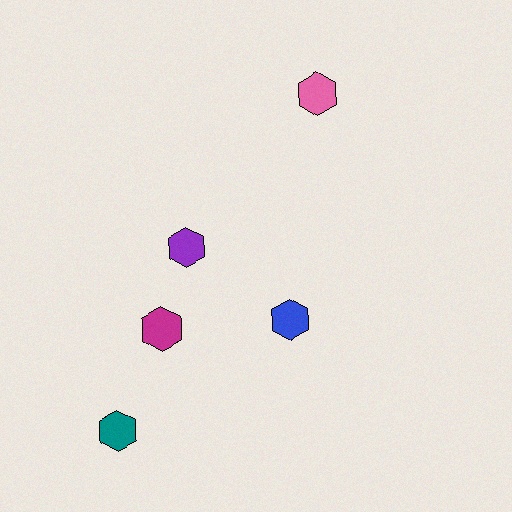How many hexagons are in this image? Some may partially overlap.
There are 5 hexagons.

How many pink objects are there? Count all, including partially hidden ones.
There is 1 pink object.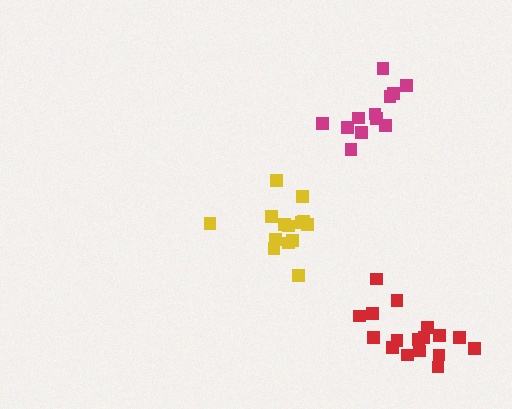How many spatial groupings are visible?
There are 3 spatial groupings.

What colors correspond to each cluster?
The clusters are colored: yellow, magenta, red.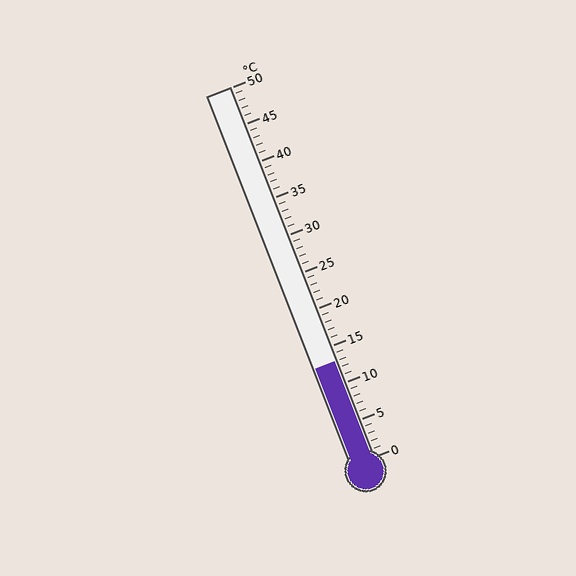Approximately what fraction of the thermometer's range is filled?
The thermometer is filled to approximately 25% of its range.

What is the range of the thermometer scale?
The thermometer scale ranges from 0°C to 50°C.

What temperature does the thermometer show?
The thermometer shows approximately 13°C.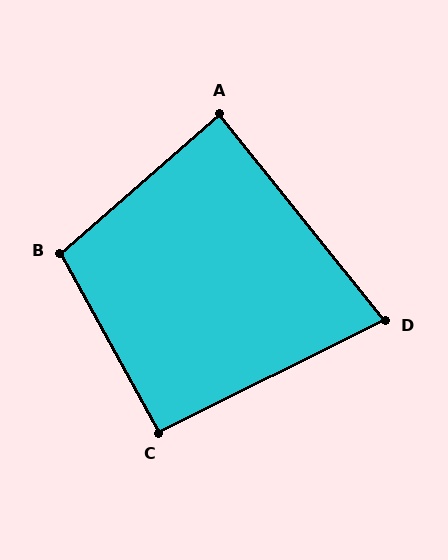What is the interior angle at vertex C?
Approximately 93 degrees (approximately right).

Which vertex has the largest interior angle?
B, at approximately 102 degrees.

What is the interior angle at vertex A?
Approximately 87 degrees (approximately right).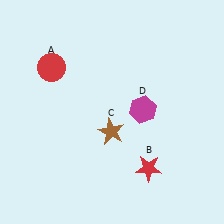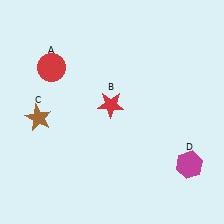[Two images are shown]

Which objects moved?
The objects that moved are: the red star (B), the brown star (C), the magenta hexagon (D).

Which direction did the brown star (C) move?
The brown star (C) moved left.